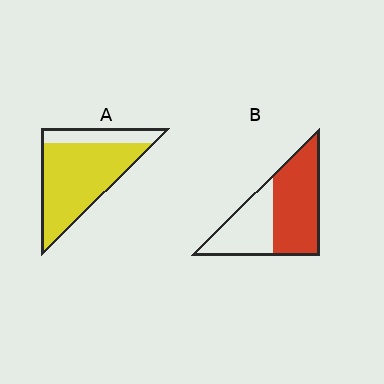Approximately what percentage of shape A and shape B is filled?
A is approximately 80% and B is approximately 60%.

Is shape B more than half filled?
Yes.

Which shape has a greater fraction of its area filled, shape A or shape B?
Shape A.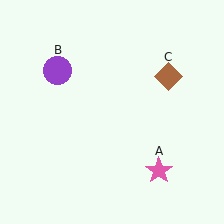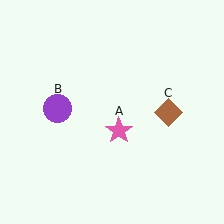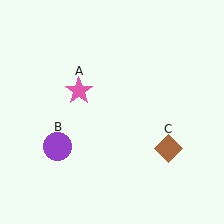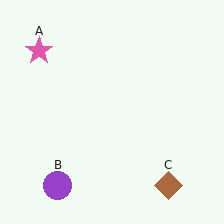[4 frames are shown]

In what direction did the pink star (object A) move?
The pink star (object A) moved up and to the left.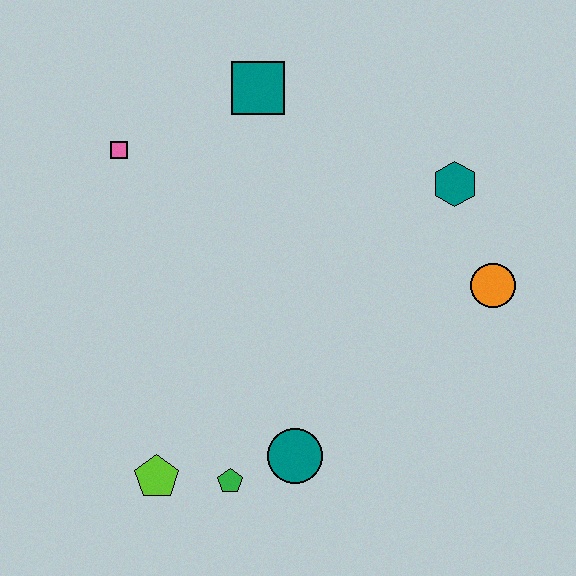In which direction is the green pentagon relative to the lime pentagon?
The green pentagon is to the right of the lime pentagon.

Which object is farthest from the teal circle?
The teal square is farthest from the teal circle.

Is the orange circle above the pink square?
No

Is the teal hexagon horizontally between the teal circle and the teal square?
No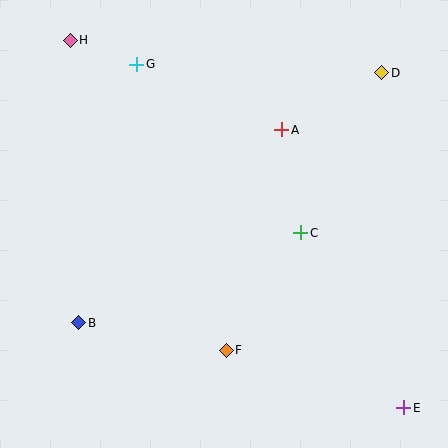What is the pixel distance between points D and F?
The distance between D and F is 318 pixels.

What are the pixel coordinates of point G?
Point G is at (137, 64).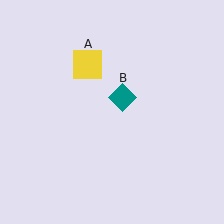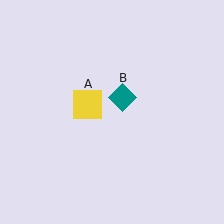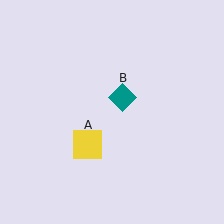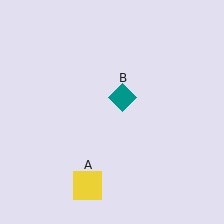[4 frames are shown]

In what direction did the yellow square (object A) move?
The yellow square (object A) moved down.